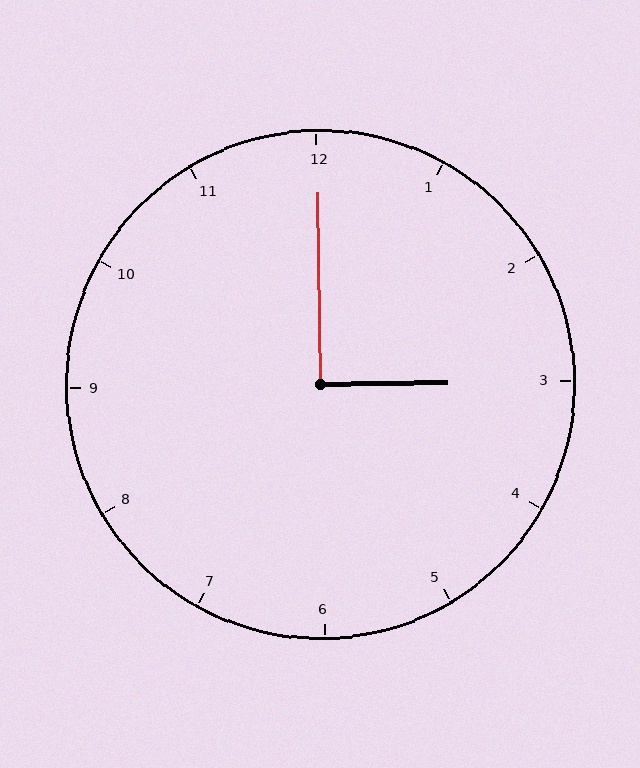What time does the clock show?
3:00.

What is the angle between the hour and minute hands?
Approximately 90 degrees.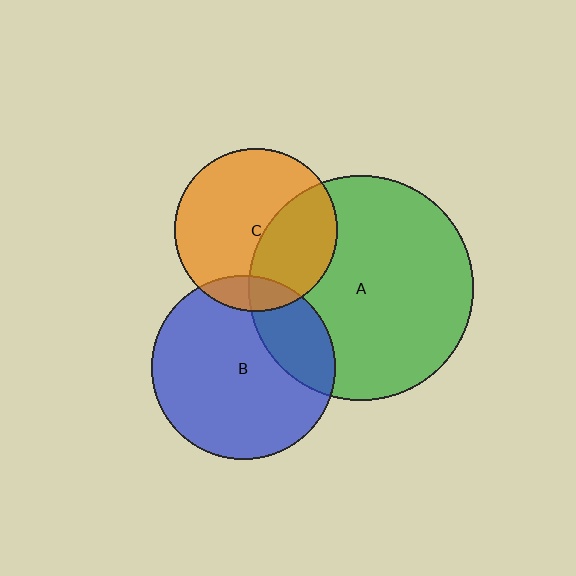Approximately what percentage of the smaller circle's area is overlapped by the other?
Approximately 35%.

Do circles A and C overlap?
Yes.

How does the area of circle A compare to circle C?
Approximately 1.9 times.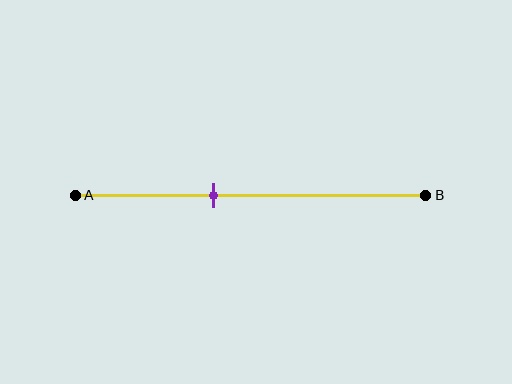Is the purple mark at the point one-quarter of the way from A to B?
No, the mark is at about 40% from A, not at the 25% one-quarter point.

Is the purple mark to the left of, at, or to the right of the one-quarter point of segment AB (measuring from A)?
The purple mark is to the right of the one-quarter point of segment AB.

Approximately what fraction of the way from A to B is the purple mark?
The purple mark is approximately 40% of the way from A to B.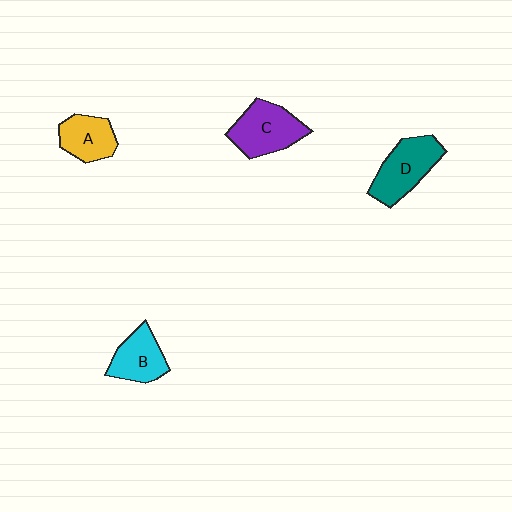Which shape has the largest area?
Shape C (purple).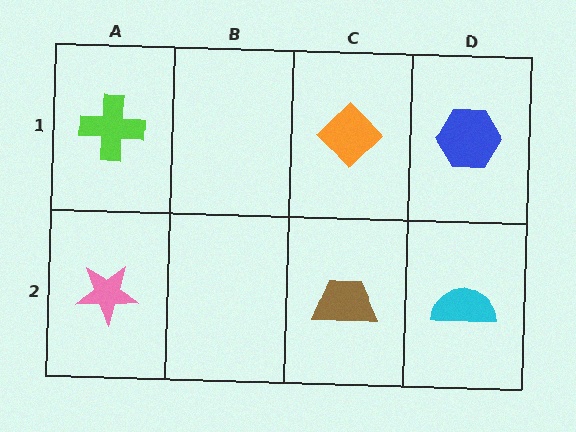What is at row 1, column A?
A lime cross.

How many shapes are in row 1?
3 shapes.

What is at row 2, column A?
A pink star.